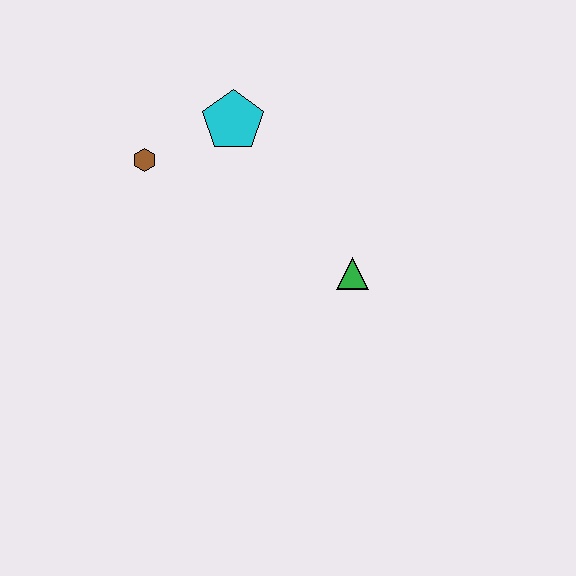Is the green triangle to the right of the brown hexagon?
Yes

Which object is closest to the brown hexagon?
The cyan pentagon is closest to the brown hexagon.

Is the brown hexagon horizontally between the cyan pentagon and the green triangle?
No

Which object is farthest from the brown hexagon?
The green triangle is farthest from the brown hexagon.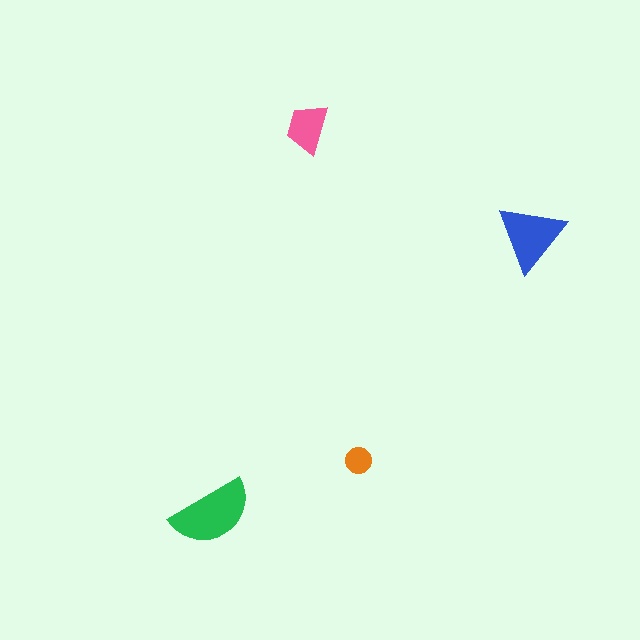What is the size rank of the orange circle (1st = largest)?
4th.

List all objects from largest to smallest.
The green semicircle, the blue triangle, the pink trapezoid, the orange circle.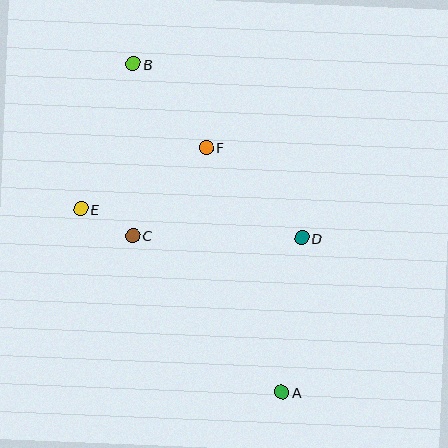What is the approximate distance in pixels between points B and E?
The distance between B and E is approximately 154 pixels.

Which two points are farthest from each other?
Points A and B are farthest from each other.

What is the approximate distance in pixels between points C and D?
The distance between C and D is approximately 169 pixels.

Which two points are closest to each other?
Points C and E are closest to each other.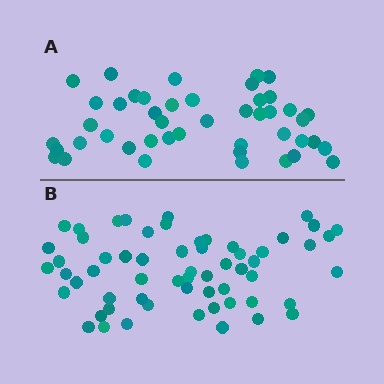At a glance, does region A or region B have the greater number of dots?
Region B (the bottom region) has more dots.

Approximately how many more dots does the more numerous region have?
Region B has approximately 15 more dots than region A.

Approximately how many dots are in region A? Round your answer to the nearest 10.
About 40 dots. (The exact count is 45, which rounds to 40.)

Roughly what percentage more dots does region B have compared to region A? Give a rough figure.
About 35% more.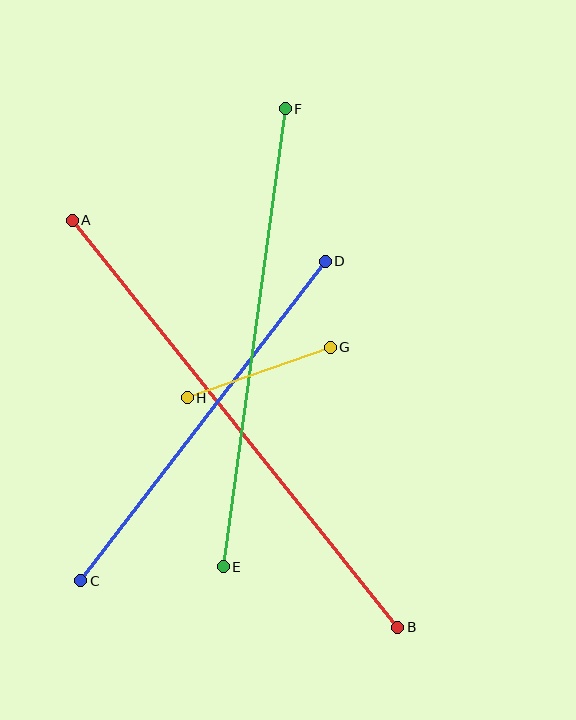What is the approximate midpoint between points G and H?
The midpoint is at approximately (259, 372) pixels.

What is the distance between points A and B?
The distance is approximately 521 pixels.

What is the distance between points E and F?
The distance is approximately 462 pixels.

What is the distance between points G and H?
The distance is approximately 152 pixels.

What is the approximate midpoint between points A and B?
The midpoint is at approximately (235, 424) pixels.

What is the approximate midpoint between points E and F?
The midpoint is at approximately (254, 338) pixels.